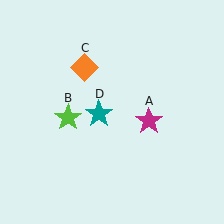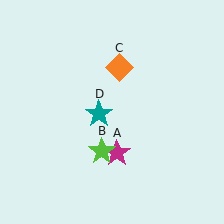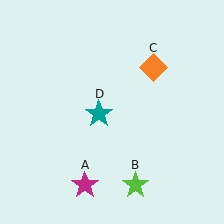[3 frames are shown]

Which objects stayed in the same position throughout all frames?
Teal star (object D) remained stationary.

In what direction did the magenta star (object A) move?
The magenta star (object A) moved down and to the left.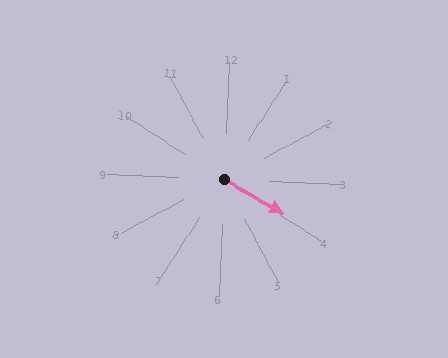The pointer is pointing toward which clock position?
Roughly 4 o'clock.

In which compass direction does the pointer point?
Southeast.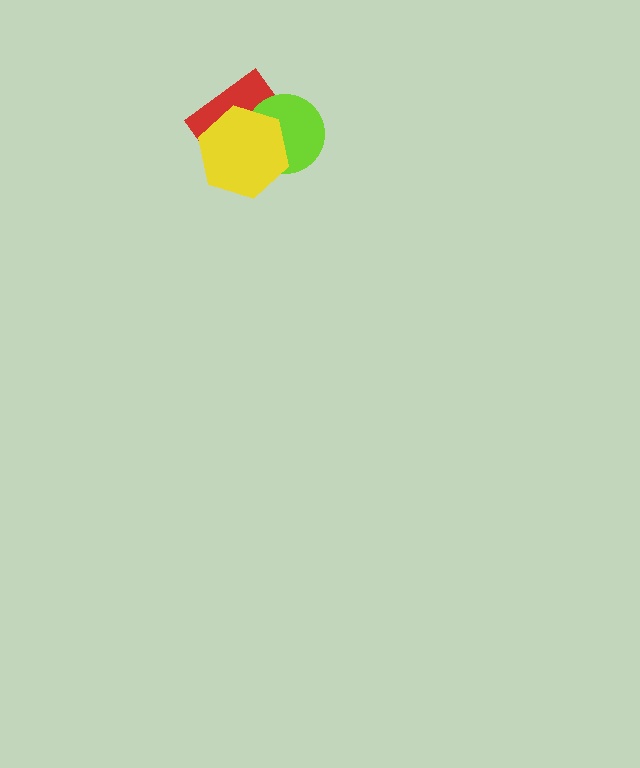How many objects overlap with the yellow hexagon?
2 objects overlap with the yellow hexagon.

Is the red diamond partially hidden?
Yes, it is partially covered by another shape.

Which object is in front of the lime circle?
The yellow hexagon is in front of the lime circle.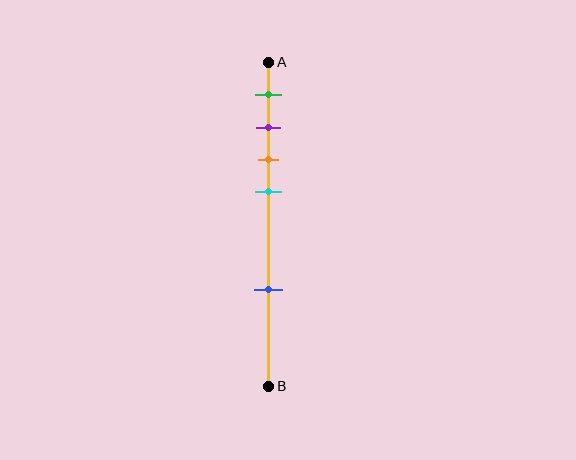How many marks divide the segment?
There are 5 marks dividing the segment.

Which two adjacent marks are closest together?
The purple and orange marks are the closest adjacent pair.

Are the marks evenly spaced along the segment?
No, the marks are not evenly spaced.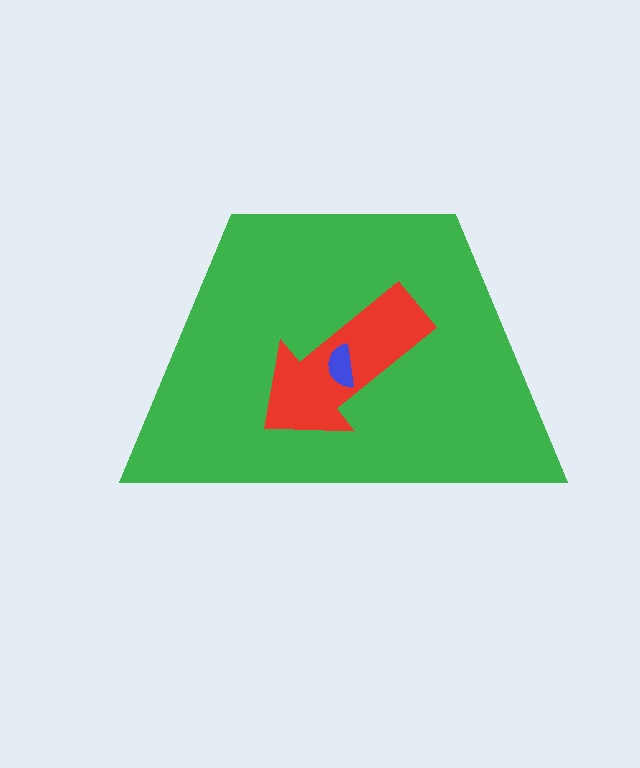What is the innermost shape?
The blue semicircle.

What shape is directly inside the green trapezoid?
The red arrow.